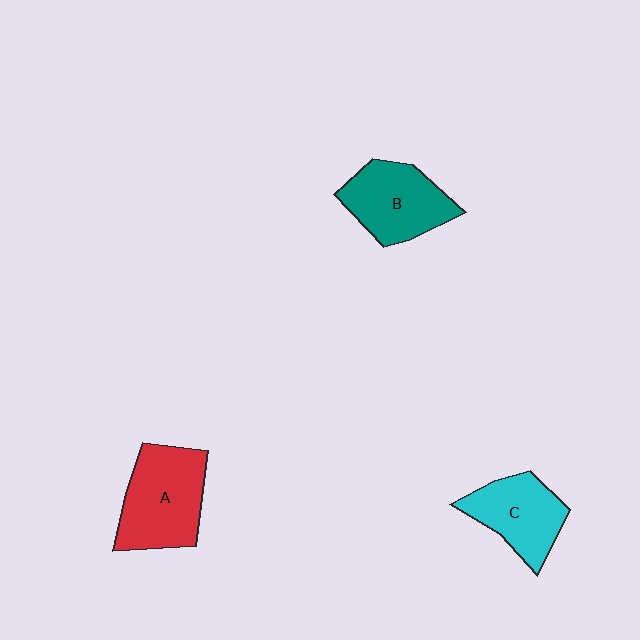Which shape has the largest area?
Shape A (red).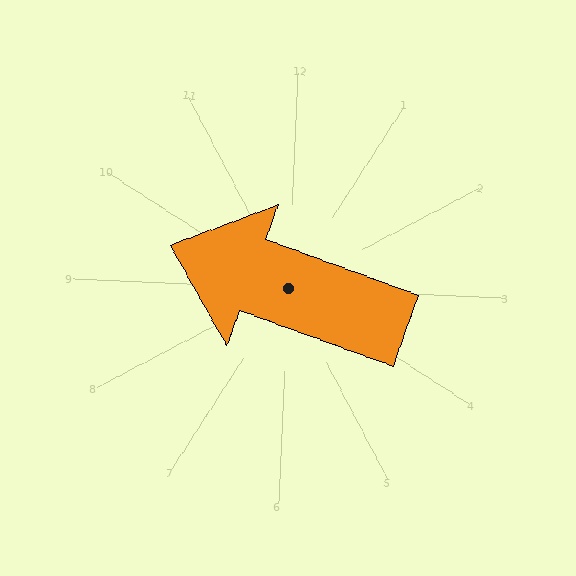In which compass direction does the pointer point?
West.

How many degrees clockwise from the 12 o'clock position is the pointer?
Approximately 287 degrees.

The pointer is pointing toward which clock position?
Roughly 10 o'clock.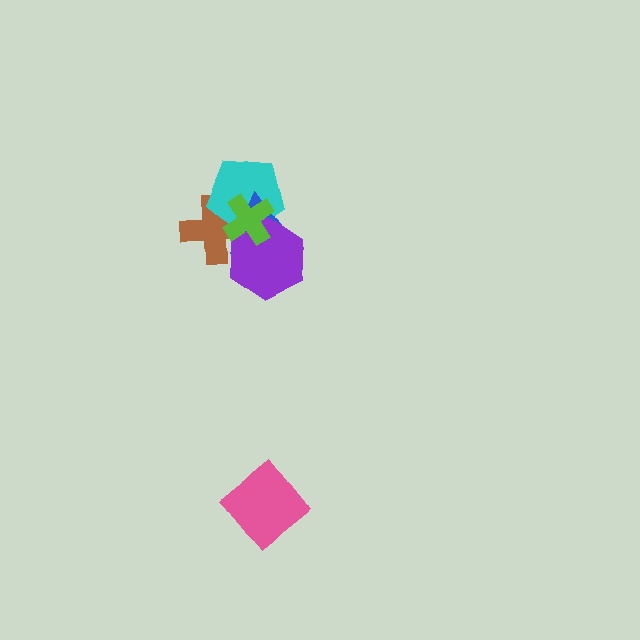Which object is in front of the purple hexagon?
The lime cross is in front of the purple hexagon.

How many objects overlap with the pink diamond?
0 objects overlap with the pink diamond.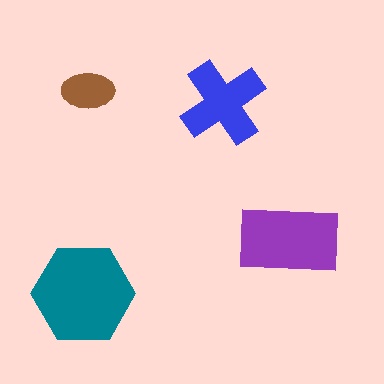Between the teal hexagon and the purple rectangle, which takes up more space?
The teal hexagon.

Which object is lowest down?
The teal hexagon is bottommost.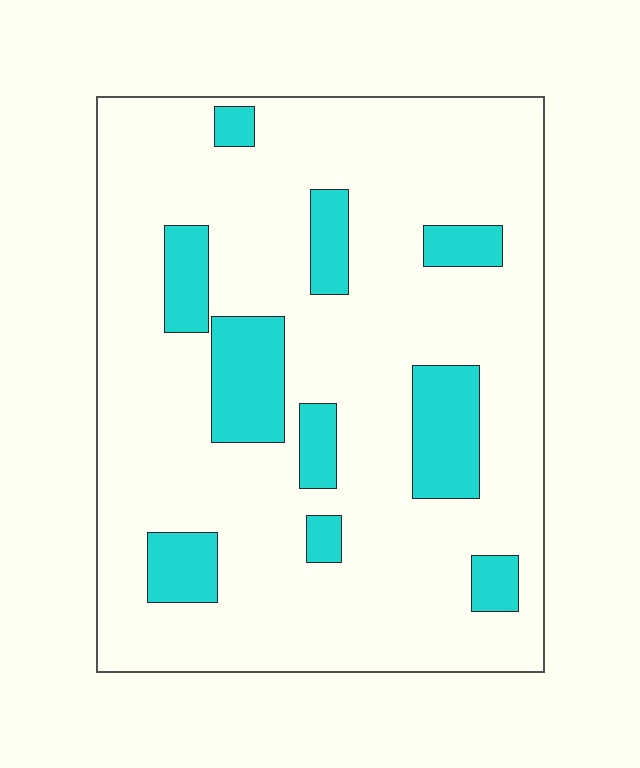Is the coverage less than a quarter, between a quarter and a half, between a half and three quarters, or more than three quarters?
Less than a quarter.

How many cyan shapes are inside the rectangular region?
10.